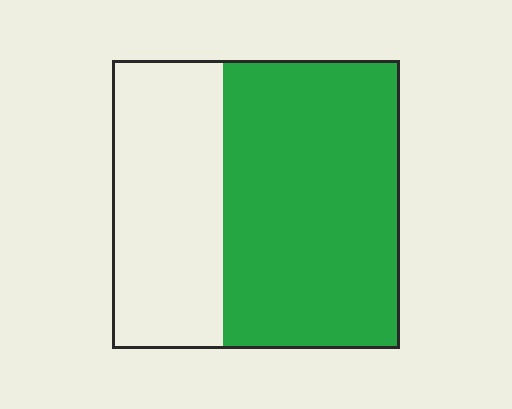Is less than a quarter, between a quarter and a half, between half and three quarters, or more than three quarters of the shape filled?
Between half and three quarters.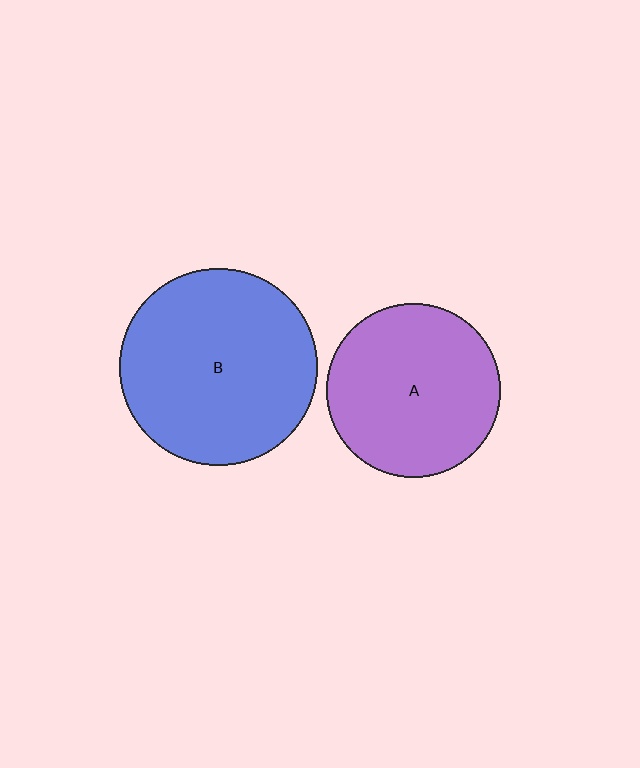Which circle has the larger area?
Circle B (blue).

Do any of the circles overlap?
No, none of the circles overlap.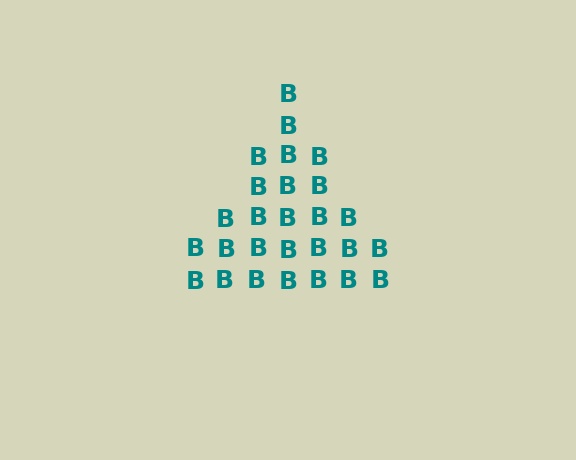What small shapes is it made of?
It is made of small letter B's.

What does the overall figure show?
The overall figure shows a triangle.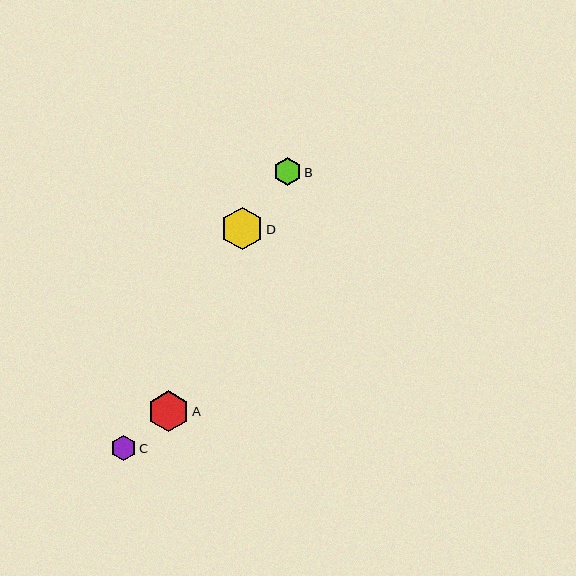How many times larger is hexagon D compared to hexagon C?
Hexagon D is approximately 1.7 times the size of hexagon C.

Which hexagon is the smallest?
Hexagon C is the smallest with a size of approximately 25 pixels.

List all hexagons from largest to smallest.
From largest to smallest: D, A, B, C.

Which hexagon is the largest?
Hexagon D is the largest with a size of approximately 42 pixels.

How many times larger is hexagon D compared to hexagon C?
Hexagon D is approximately 1.7 times the size of hexagon C.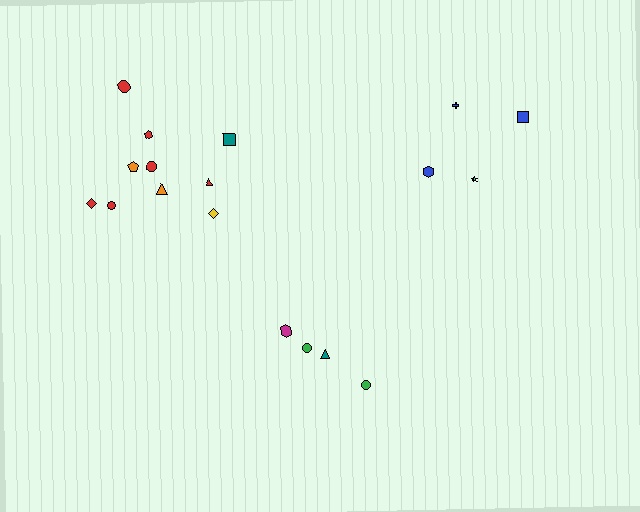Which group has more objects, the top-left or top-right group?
The top-left group.